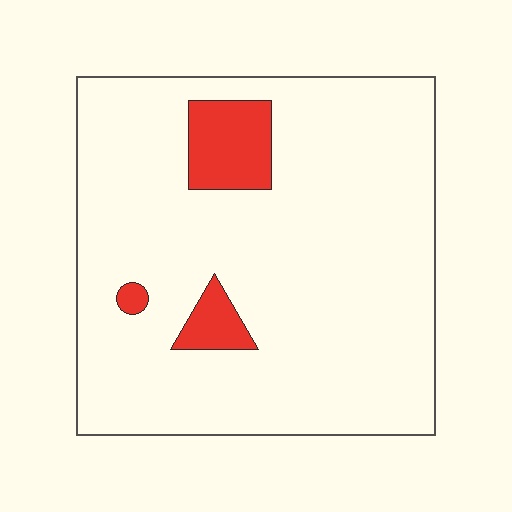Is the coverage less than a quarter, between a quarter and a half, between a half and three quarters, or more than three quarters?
Less than a quarter.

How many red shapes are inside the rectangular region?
3.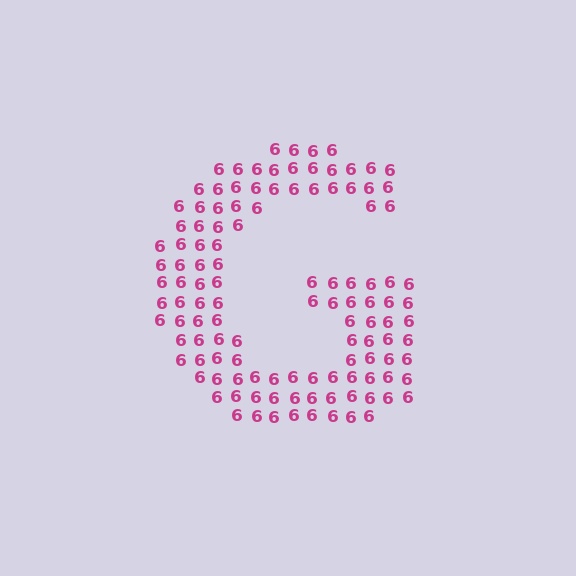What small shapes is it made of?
It is made of small digit 6's.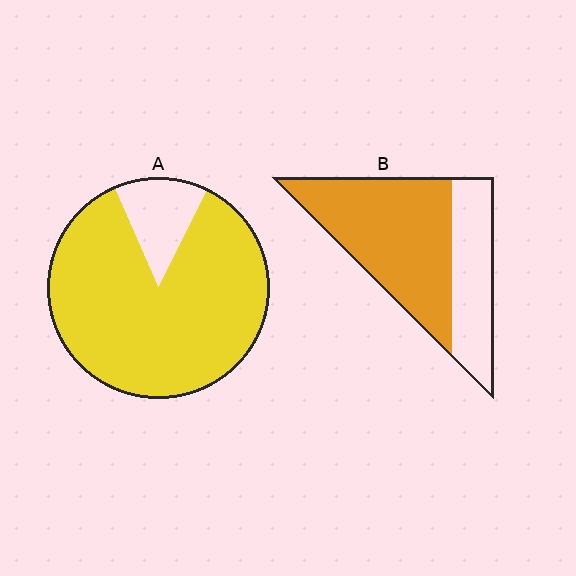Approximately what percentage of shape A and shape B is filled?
A is approximately 85% and B is approximately 65%.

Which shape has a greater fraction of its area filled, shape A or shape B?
Shape A.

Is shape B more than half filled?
Yes.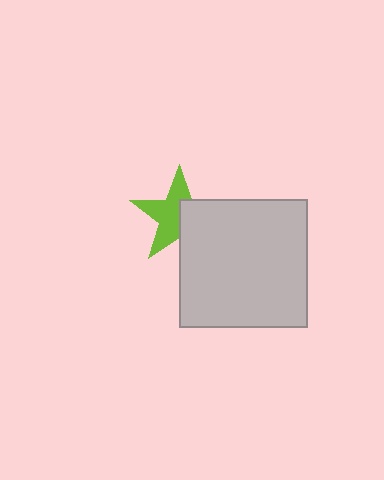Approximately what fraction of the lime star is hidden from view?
Roughly 42% of the lime star is hidden behind the light gray square.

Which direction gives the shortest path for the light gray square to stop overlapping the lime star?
Moving toward the lower-right gives the shortest separation.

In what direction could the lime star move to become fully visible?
The lime star could move toward the upper-left. That would shift it out from behind the light gray square entirely.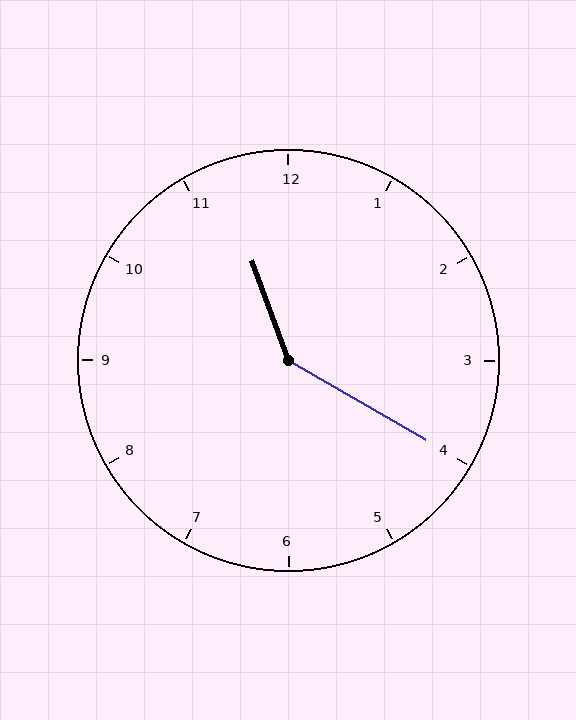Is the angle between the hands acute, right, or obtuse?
It is obtuse.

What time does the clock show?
11:20.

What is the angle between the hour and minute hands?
Approximately 140 degrees.